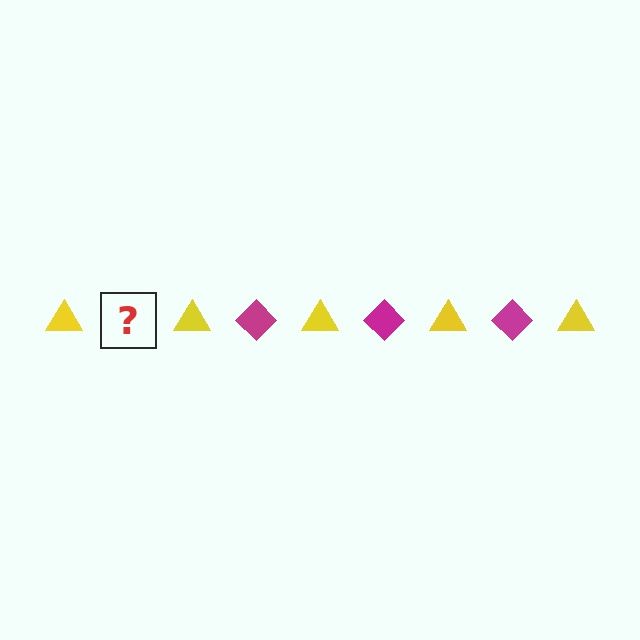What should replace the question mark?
The question mark should be replaced with a magenta diamond.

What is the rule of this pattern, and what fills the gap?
The rule is that the pattern alternates between yellow triangle and magenta diamond. The gap should be filled with a magenta diamond.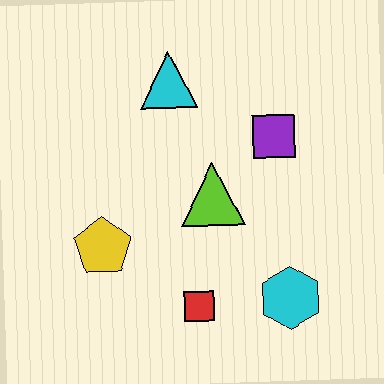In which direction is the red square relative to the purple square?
The red square is below the purple square.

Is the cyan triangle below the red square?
No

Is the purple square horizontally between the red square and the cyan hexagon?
Yes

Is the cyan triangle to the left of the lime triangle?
Yes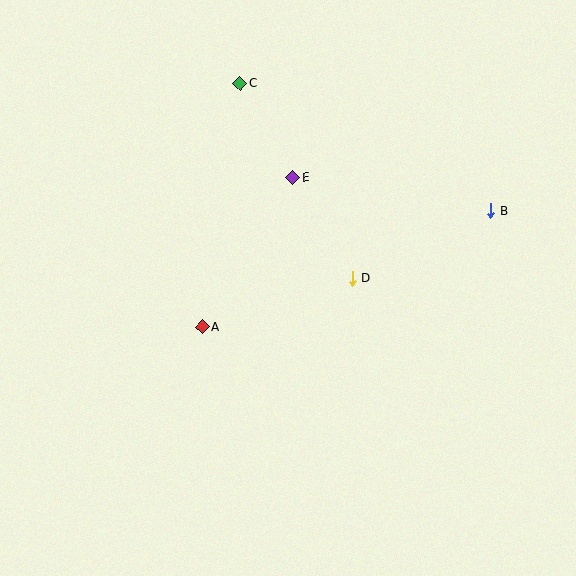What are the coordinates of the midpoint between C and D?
The midpoint between C and D is at (296, 181).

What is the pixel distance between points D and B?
The distance between D and B is 154 pixels.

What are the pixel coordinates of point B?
Point B is at (491, 211).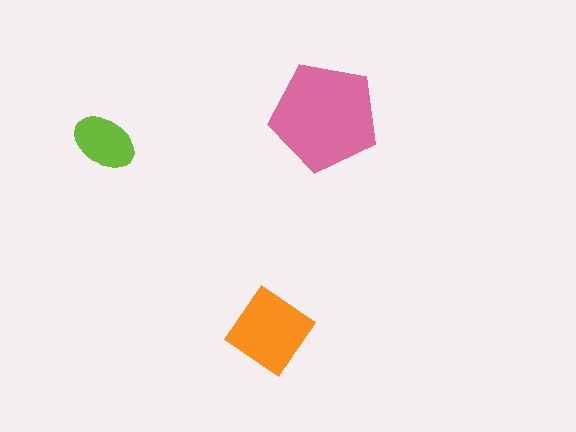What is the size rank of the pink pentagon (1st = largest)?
1st.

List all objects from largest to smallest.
The pink pentagon, the orange diamond, the lime ellipse.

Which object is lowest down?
The orange diamond is bottommost.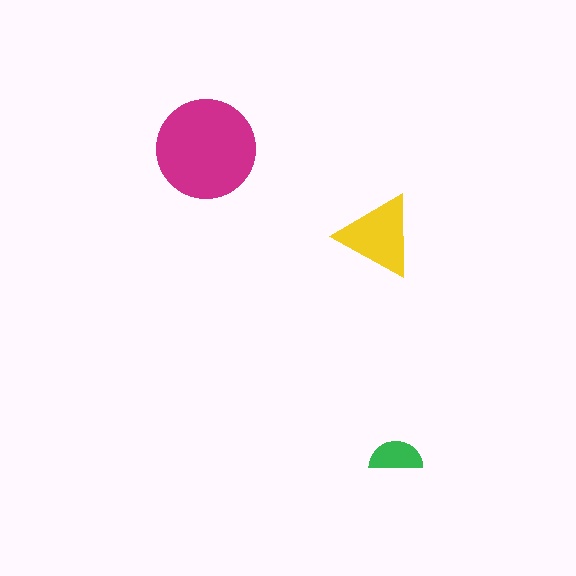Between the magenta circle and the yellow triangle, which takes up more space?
The magenta circle.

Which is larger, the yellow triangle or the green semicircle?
The yellow triangle.